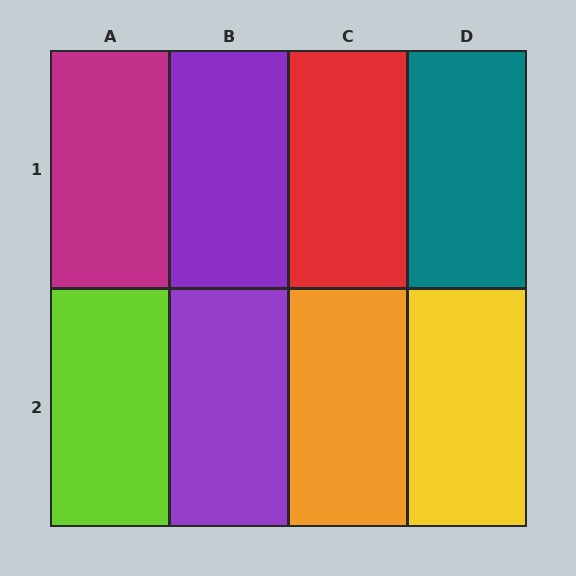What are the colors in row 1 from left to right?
Magenta, purple, red, teal.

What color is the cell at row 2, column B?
Purple.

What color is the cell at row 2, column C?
Orange.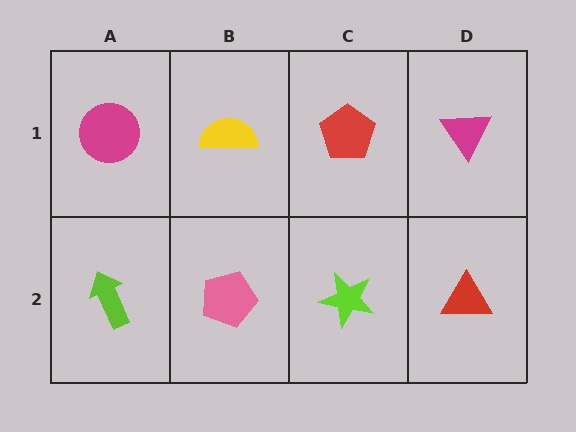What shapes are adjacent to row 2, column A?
A magenta circle (row 1, column A), a pink pentagon (row 2, column B).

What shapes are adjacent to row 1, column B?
A pink pentagon (row 2, column B), a magenta circle (row 1, column A), a red pentagon (row 1, column C).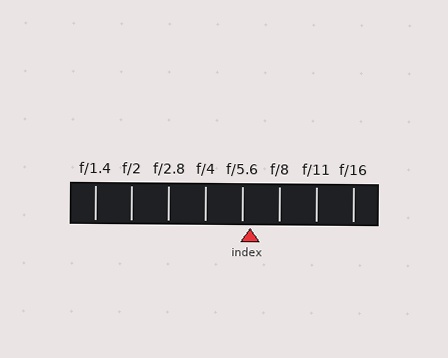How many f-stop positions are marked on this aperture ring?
There are 8 f-stop positions marked.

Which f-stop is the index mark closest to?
The index mark is closest to f/5.6.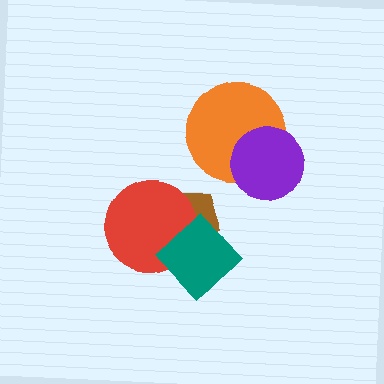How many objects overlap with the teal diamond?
2 objects overlap with the teal diamond.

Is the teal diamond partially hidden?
No, no other shape covers it.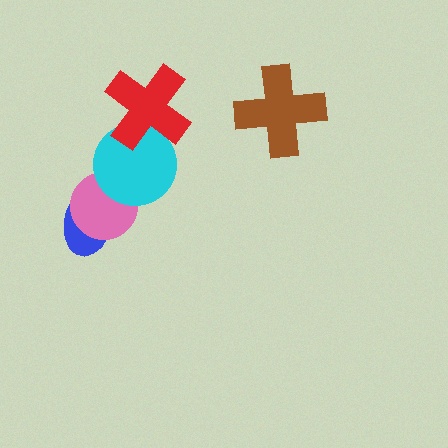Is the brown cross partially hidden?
No, no other shape covers it.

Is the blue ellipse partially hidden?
Yes, it is partially covered by another shape.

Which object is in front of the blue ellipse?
The pink circle is in front of the blue ellipse.